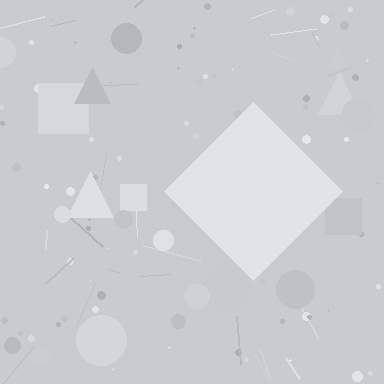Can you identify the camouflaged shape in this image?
The camouflaged shape is a diamond.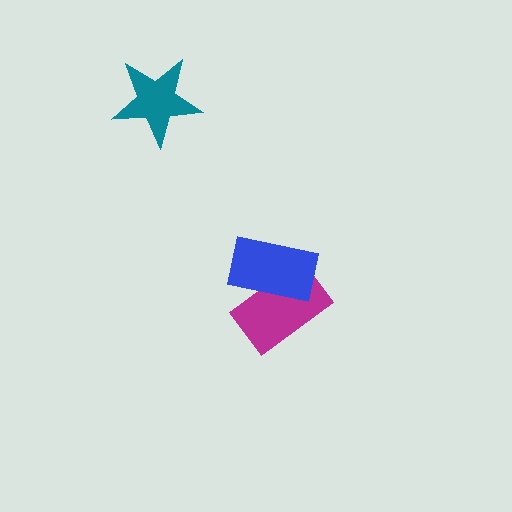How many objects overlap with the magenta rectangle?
1 object overlaps with the magenta rectangle.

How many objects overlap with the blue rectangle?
1 object overlaps with the blue rectangle.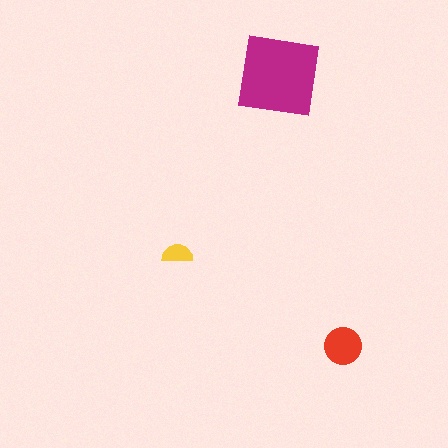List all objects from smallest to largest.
The yellow semicircle, the red circle, the magenta square.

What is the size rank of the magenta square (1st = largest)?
1st.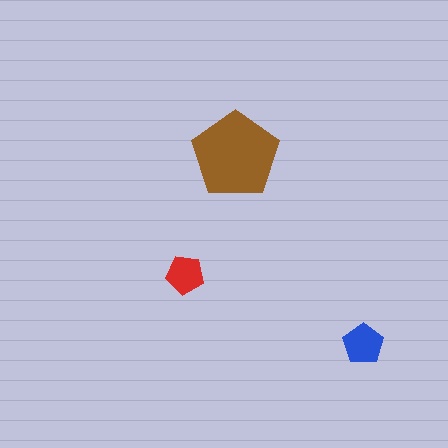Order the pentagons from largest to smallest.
the brown one, the blue one, the red one.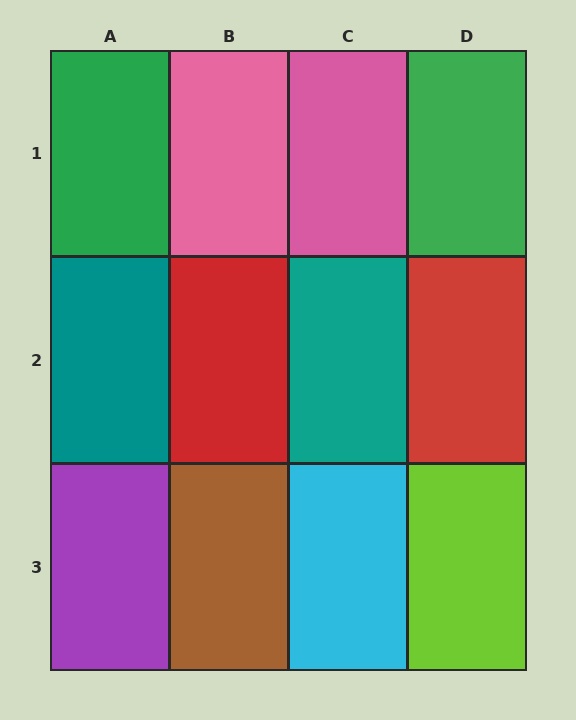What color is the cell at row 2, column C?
Teal.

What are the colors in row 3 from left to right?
Purple, brown, cyan, lime.